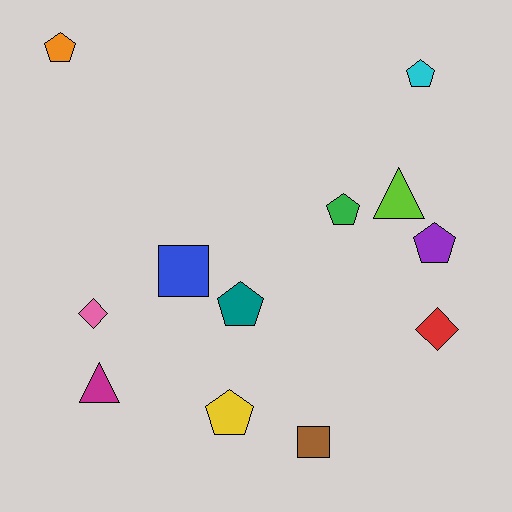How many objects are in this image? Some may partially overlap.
There are 12 objects.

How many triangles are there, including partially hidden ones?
There are 2 triangles.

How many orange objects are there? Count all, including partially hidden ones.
There is 1 orange object.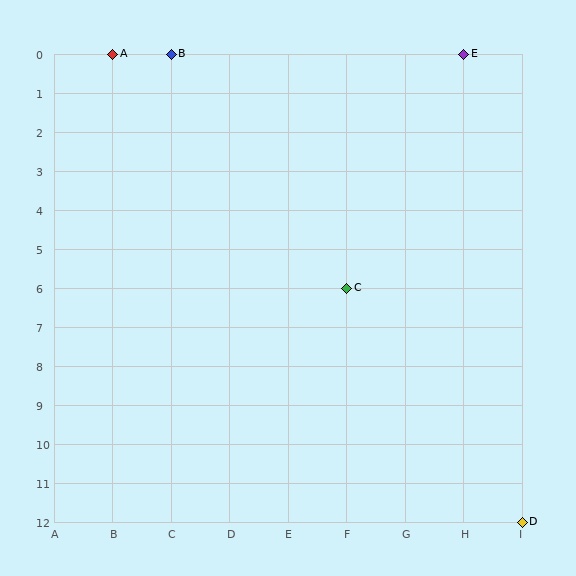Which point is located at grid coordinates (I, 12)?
Point D is at (I, 12).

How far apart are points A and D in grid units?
Points A and D are 7 columns and 12 rows apart (about 13.9 grid units diagonally).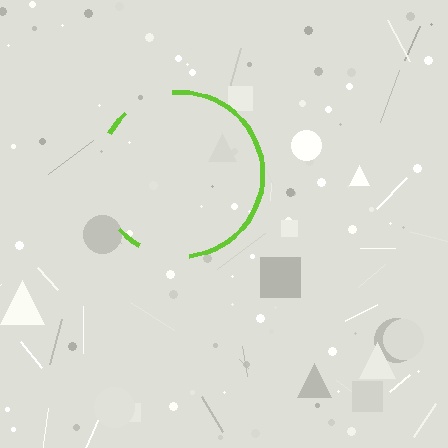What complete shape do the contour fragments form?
The contour fragments form a circle.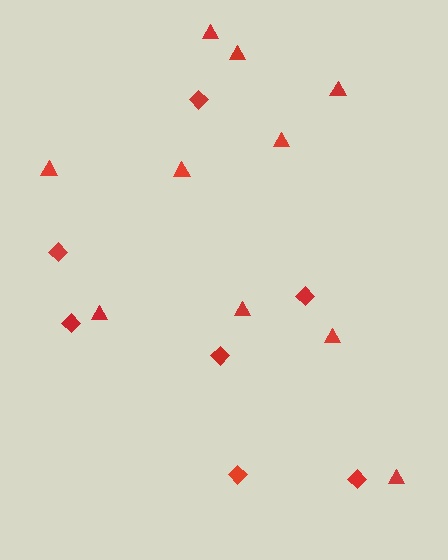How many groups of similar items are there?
There are 2 groups: one group of triangles (10) and one group of diamonds (7).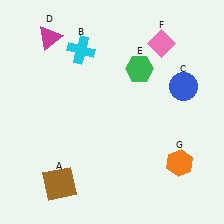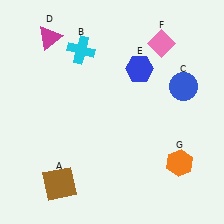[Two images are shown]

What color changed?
The hexagon (E) changed from green in Image 1 to blue in Image 2.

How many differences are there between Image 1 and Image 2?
There is 1 difference between the two images.